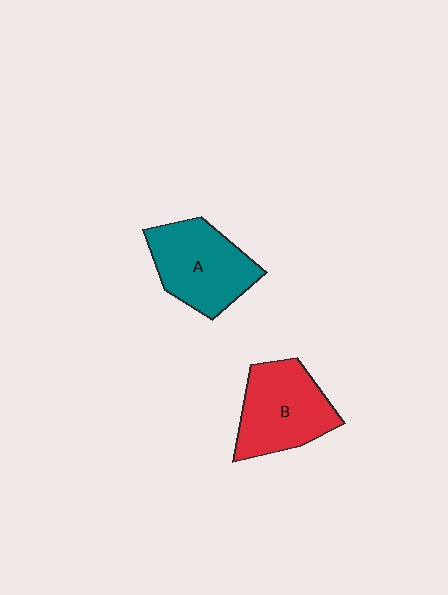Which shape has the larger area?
Shape A (teal).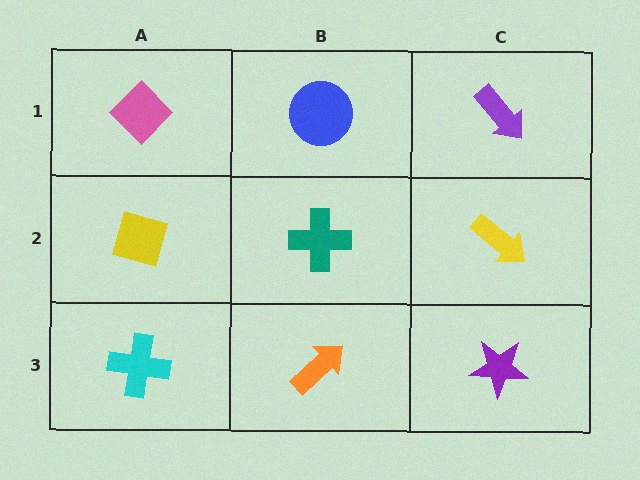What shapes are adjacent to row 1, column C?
A yellow arrow (row 2, column C), a blue circle (row 1, column B).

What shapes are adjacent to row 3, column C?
A yellow arrow (row 2, column C), an orange arrow (row 3, column B).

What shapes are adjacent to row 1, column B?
A teal cross (row 2, column B), a pink diamond (row 1, column A), a purple arrow (row 1, column C).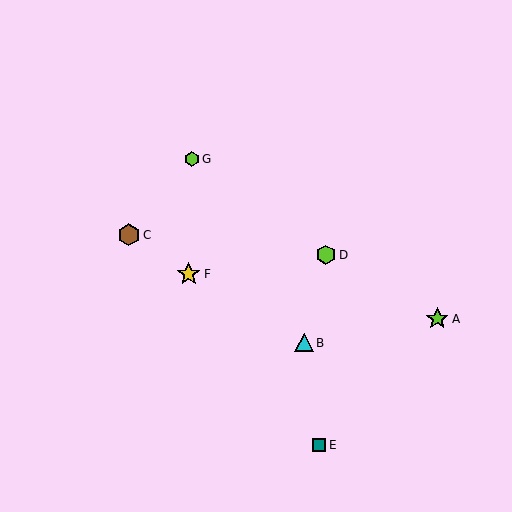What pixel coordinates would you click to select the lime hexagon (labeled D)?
Click at (326, 255) to select the lime hexagon D.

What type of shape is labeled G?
Shape G is a lime hexagon.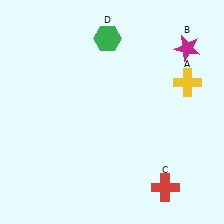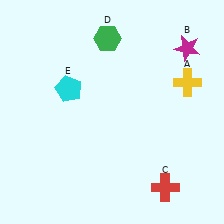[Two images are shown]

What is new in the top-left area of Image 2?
A cyan pentagon (E) was added in the top-left area of Image 2.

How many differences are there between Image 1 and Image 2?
There is 1 difference between the two images.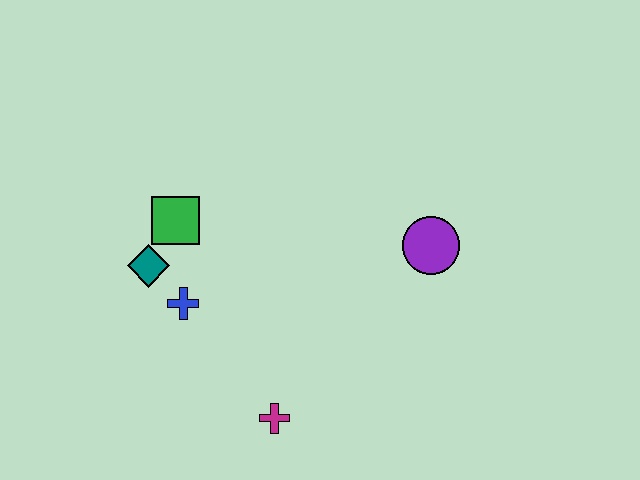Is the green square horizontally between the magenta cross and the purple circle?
No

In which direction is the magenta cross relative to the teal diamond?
The magenta cross is below the teal diamond.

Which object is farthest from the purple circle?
The teal diamond is farthest from the purple circle.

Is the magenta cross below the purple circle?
Yes